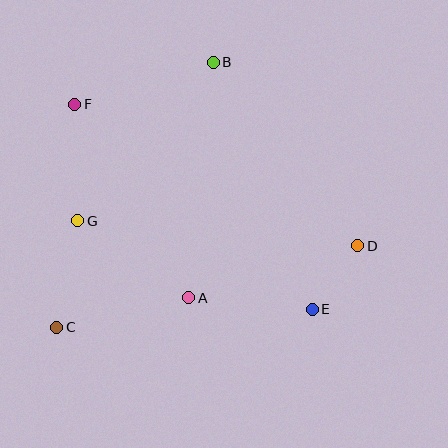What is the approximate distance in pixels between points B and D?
The distance between B and D is approximately 234 pixels.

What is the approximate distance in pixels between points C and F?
The distance between C and F is approximately 224 pixels.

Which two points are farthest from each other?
Points D and F are farthest from each other.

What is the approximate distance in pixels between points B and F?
The distance between B and F is approximately 145 pixels.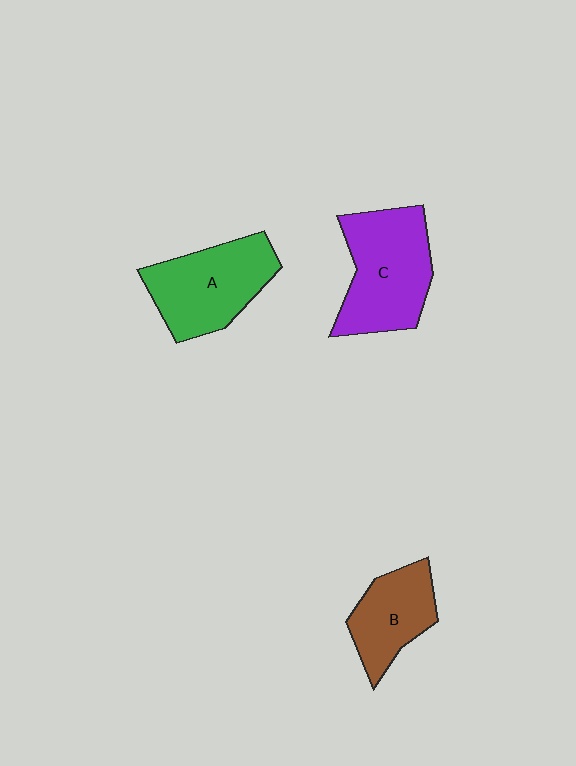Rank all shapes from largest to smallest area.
From largest to smallest: C (purple), A (green), B (brown).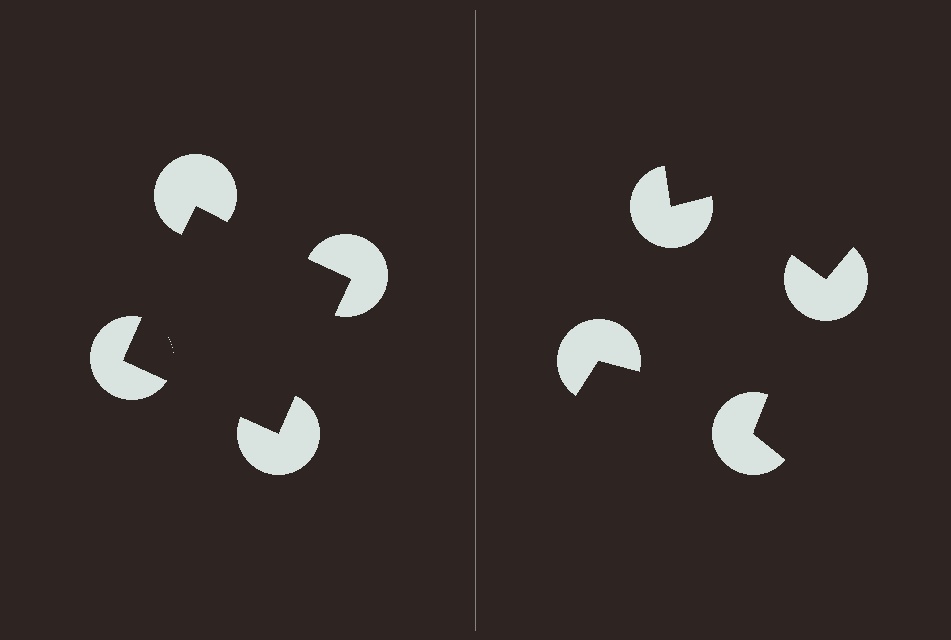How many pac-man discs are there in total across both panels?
8 — 4 on each side.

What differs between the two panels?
The pac-man discs are positioned identically on both sides; only the wedge orientations differ. On the left they align to a square; on the right they are misaligned.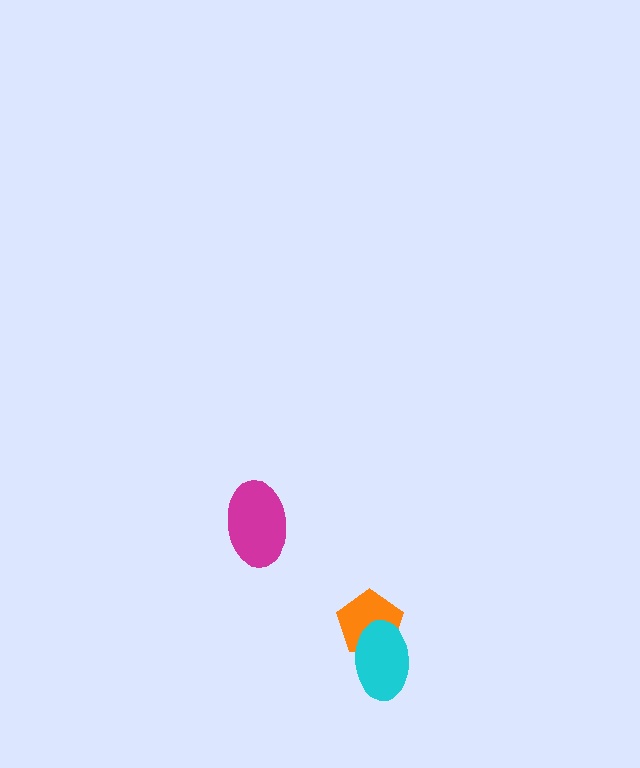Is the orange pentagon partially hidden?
Yes, it is partially covered by another shape.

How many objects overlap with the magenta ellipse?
0 objects overlap with the magenta ellipse.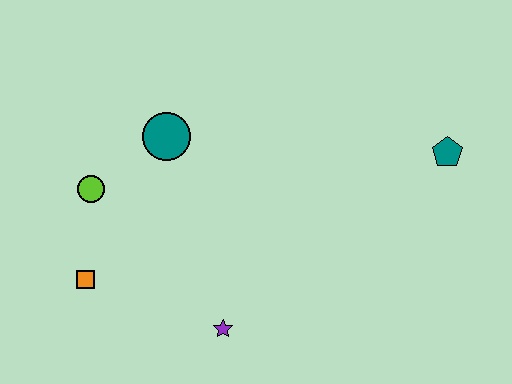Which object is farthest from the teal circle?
The teal pentagon is farthest from the teal circle.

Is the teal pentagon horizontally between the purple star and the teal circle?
No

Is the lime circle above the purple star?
Yes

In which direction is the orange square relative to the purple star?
The orange square is to the left of the purple star.